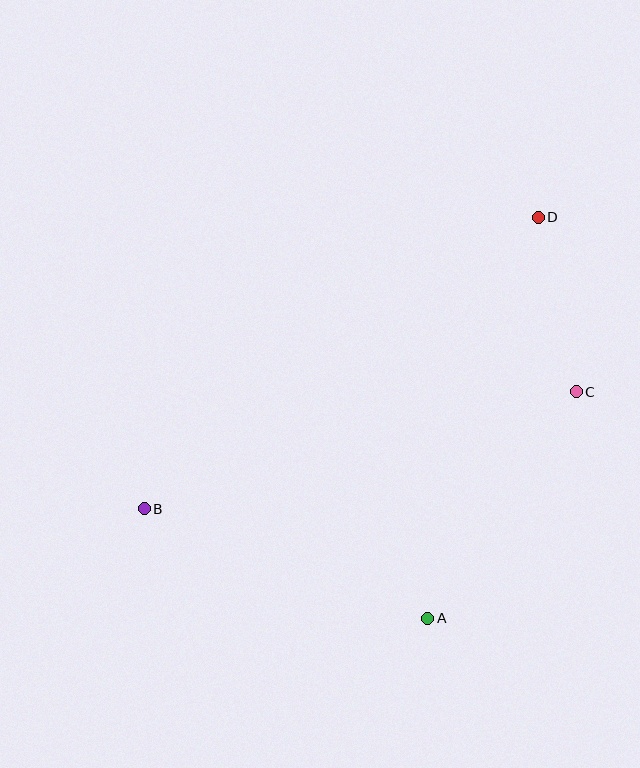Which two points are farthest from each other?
Points B and D are farthest from each other.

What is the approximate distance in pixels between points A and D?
The distance between A and D is approximately 416 pixels.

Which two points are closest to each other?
Points C and D are closest to each other.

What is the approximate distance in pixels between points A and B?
The distance between A and B is approximately 304 pixels.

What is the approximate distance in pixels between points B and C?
The distance between B and C is approximately 447 pixels.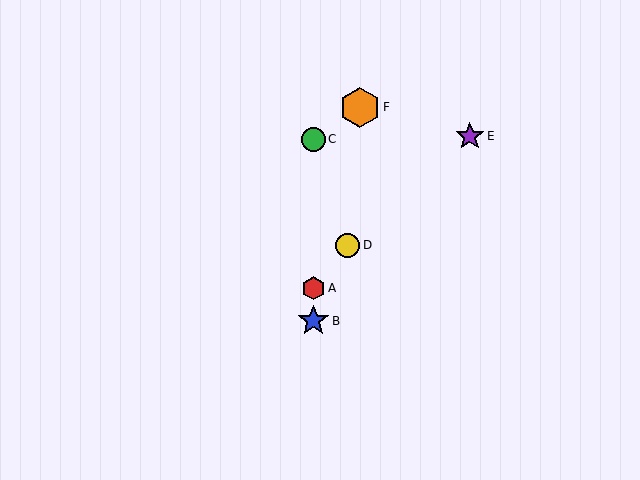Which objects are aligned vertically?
Objects A, B, C are aligned vertically.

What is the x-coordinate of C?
Object C is at x≈313.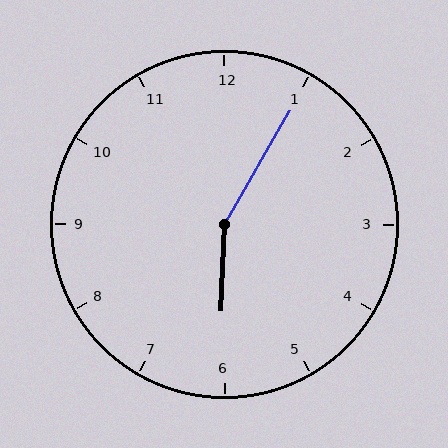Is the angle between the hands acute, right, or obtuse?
It is obtuse.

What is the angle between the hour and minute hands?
Approximately 152 degrees.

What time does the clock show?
6:05.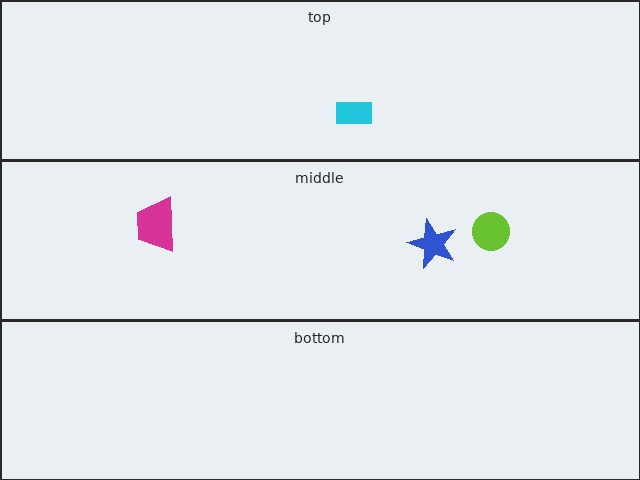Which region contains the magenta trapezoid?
The middle region.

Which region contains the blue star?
The middle region.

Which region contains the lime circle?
The middle region.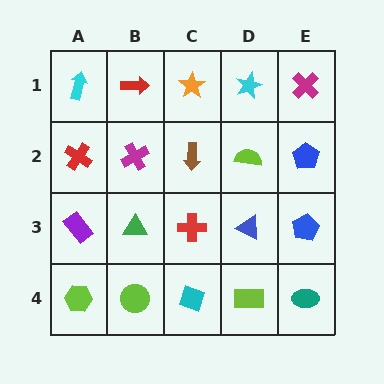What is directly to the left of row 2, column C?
A magenta cross.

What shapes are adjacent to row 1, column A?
A red cross (row 2, column A), a red arrow (row 1, column B).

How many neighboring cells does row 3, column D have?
4.